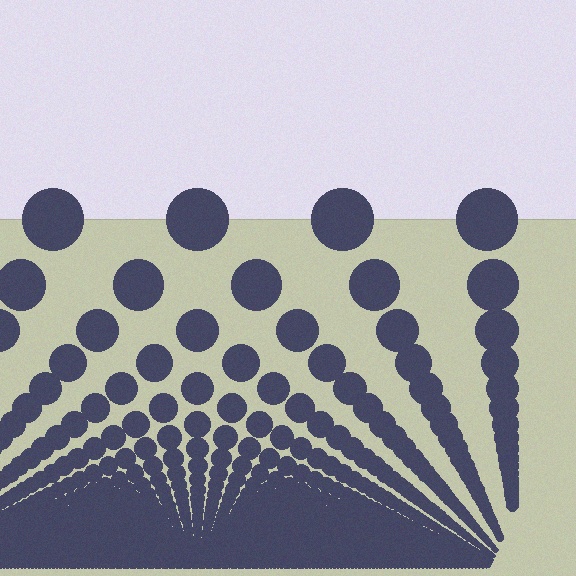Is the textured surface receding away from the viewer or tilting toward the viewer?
The surface appears to tilt toward the viewer. Texture elements get larger and sparser toward the top.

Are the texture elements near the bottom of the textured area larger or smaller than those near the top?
Smaller. The gradient is inverted — elements near the bottom are smaller and denser.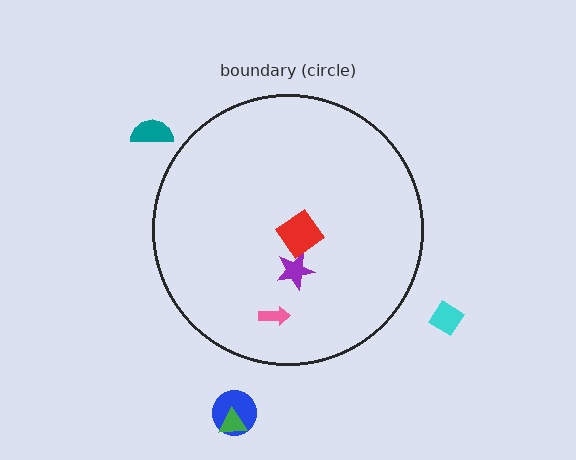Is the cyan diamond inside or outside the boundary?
Outside.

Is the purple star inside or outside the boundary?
Inside.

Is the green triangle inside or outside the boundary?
Outside.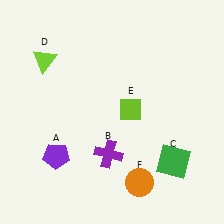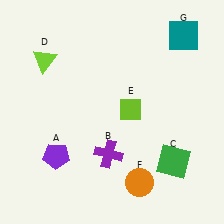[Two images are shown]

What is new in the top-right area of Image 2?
A teal square (G) was added in the top-right area of Image 2.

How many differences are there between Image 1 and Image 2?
There is 1 difference between the two images.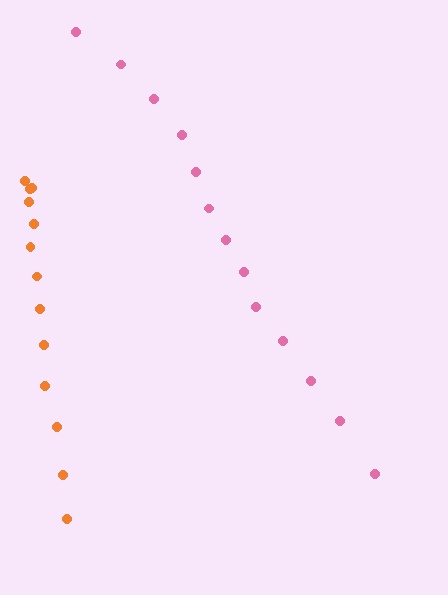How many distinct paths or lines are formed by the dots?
There are 2 distinct paths.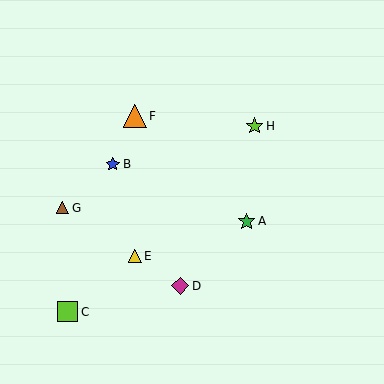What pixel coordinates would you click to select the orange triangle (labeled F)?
Click at (135, 116) to select the orange triangle F.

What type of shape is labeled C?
Shape C is a lime square.